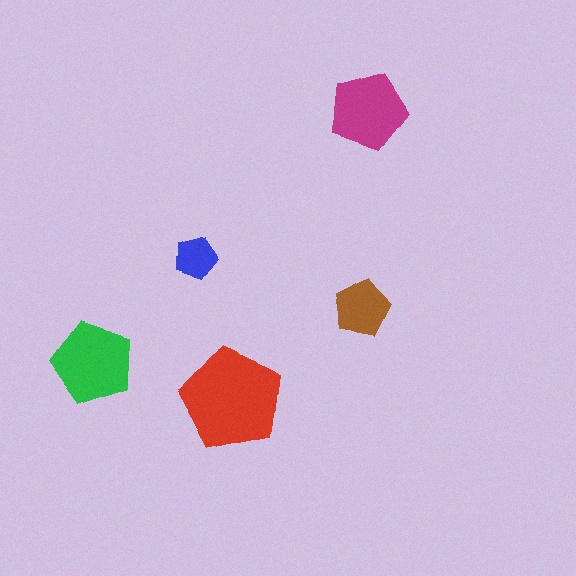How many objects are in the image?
There are 5 objects in the image.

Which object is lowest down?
The red pentagon is bottommost.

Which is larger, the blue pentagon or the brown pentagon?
The brown one.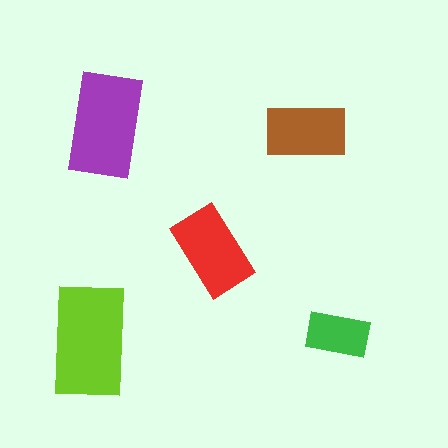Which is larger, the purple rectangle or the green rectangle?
The purple one.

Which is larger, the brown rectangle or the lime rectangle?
The lime one.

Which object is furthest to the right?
The green rectangle is rightmost.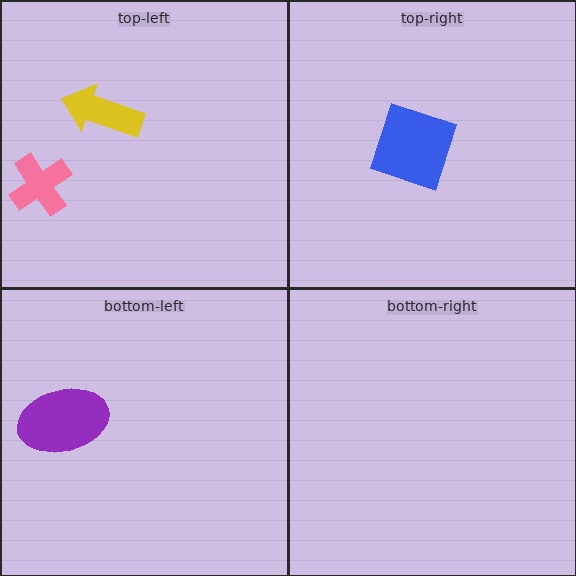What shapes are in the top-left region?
The pink cross, the yellow arrow.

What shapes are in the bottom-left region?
The purple ellipse.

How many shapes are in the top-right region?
1.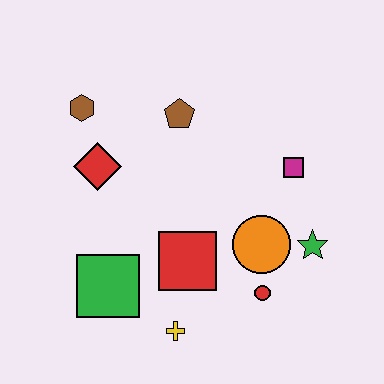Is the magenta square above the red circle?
Yes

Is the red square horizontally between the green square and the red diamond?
No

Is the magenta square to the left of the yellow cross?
No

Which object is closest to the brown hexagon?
The red diamond is closest to the brown hexagon.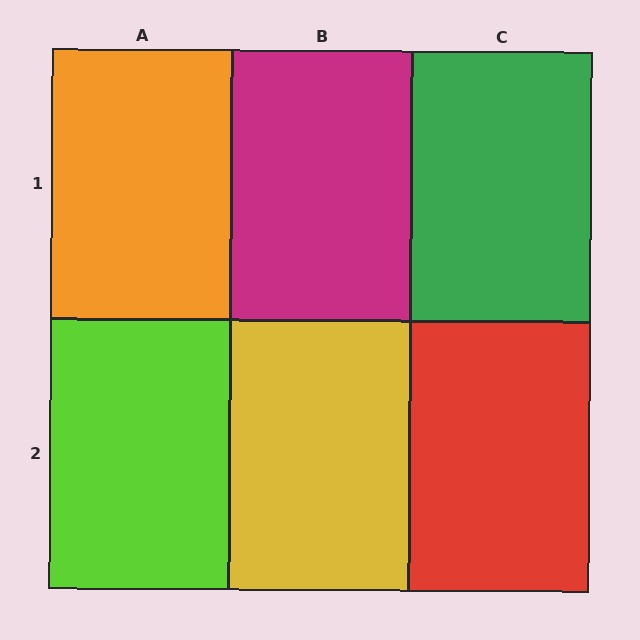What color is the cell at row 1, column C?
Green.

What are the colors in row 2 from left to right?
Lime, yellow, red.